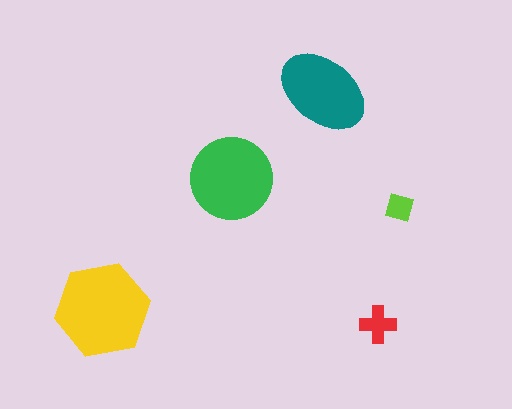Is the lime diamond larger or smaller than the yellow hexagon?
Smaller.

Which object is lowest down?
The red cross is bottommost.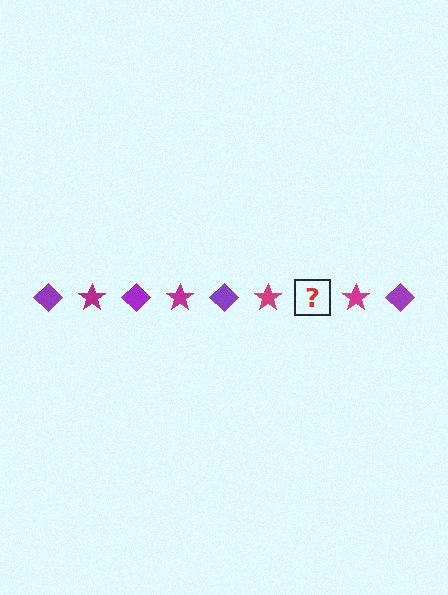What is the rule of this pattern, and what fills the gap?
The rule is that the pattern alternates between purple diamond and magenta star. The gap should be filled with a purple diamond.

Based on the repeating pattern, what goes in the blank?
The blank should be a purple diamond.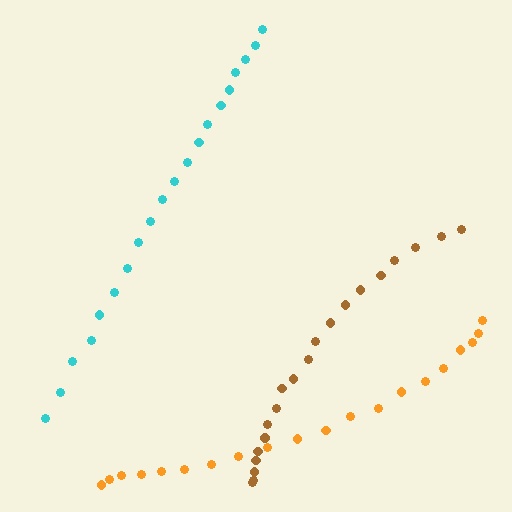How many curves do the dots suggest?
There are 3 distinct paths.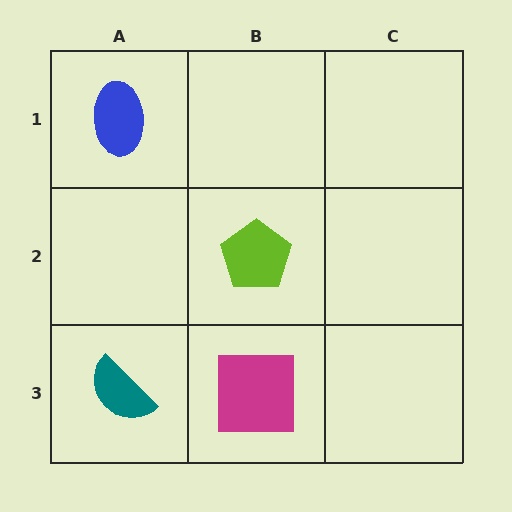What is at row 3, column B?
A magenta square.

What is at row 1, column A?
A blue ellipse.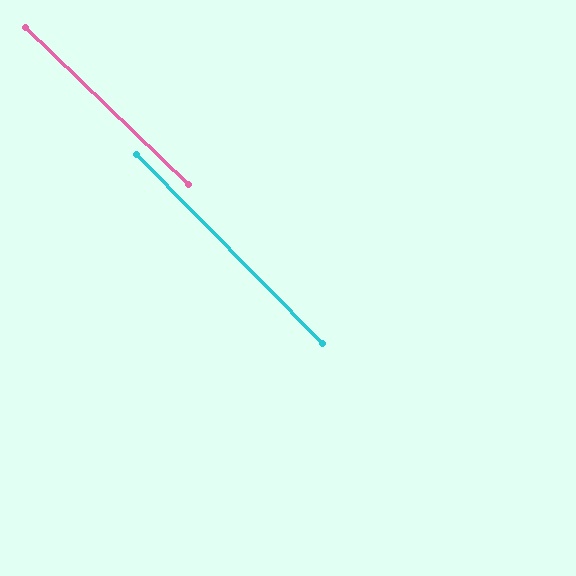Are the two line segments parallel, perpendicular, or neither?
Parallel — their directions differ by only 1.5°.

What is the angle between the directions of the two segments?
Approximately 2 degrees.